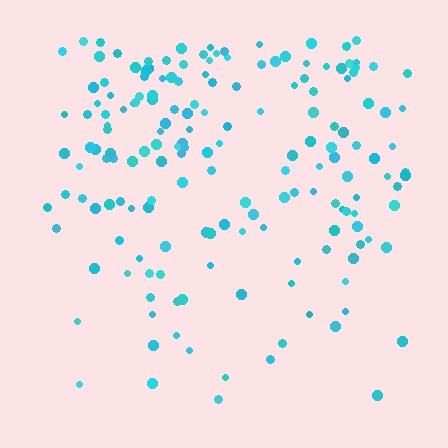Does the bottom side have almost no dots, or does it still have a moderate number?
Still a moderate number, just noticeably fewer than the top.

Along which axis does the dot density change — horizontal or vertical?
Vertical.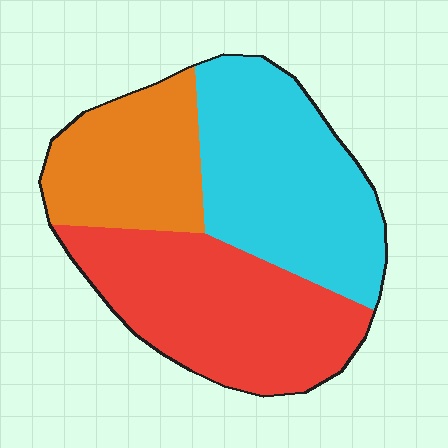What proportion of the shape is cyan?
Cyan covers around 40% of the shape.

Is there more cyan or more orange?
Cyan.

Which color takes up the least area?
Orange, at roughly 25%.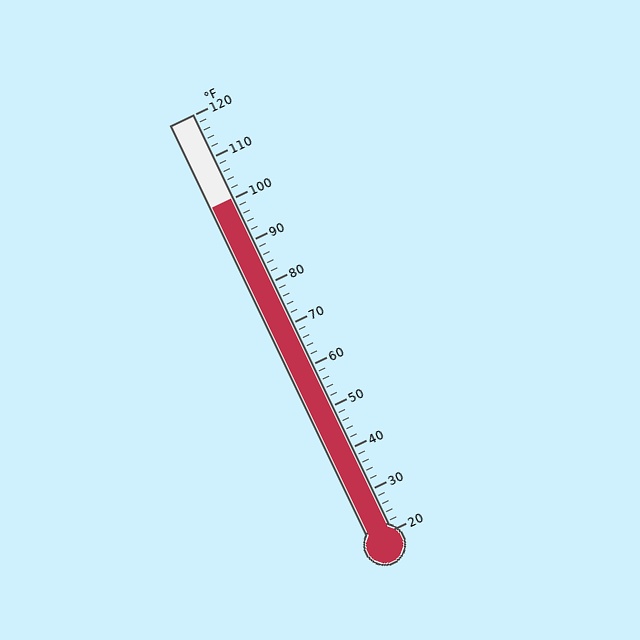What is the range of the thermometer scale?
The thermometer scale ranges from 20°F to 120°F.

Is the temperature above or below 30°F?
The temperature is above 30°F.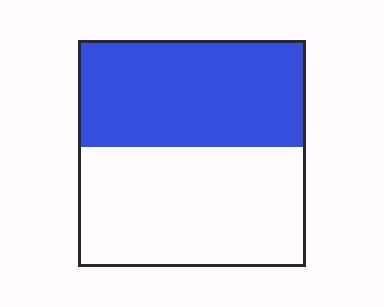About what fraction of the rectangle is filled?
About one half (1/2).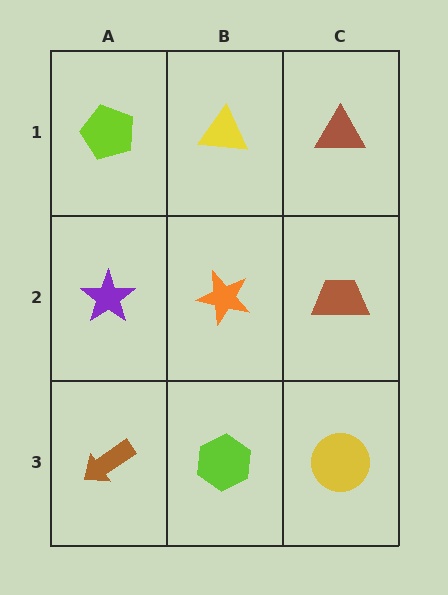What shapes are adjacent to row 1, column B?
An orange star (row 2, column B), a lime pentagon (row 1, column A), a brown triangle (row 1, column C).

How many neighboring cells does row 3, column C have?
2.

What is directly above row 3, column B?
An orange star.